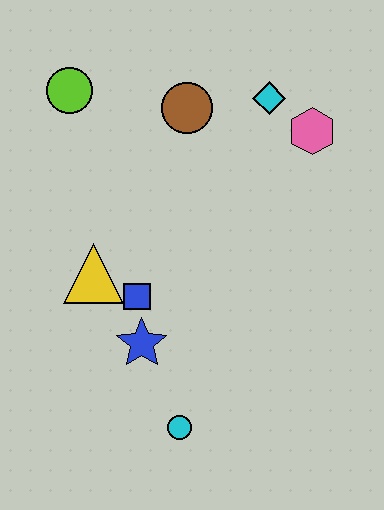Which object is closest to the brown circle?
The cyan diamond is closest to the brown circle.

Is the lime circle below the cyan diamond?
No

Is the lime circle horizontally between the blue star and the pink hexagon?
No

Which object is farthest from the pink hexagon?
The cyan circle is farthest from the pink hexagon.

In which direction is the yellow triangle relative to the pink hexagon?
The yellow triangle is to the left of the pink hexagon.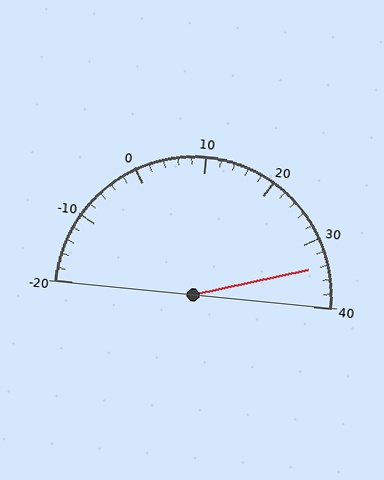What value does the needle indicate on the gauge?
The needle indicates approximately 34.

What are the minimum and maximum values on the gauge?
The gauge ranges from -20 to 40.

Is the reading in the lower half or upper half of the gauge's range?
The reading is in the upper half of the range (-20 to 40).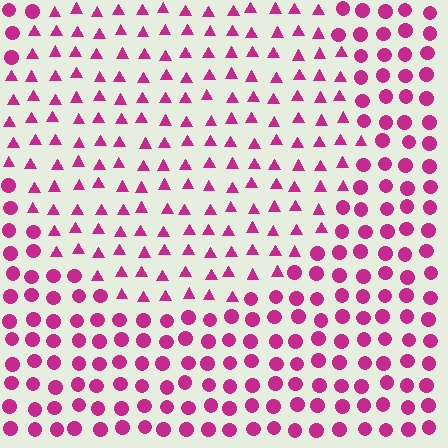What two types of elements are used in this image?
The image uses triangles inside the circle region and circles outside it.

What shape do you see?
I see a circle.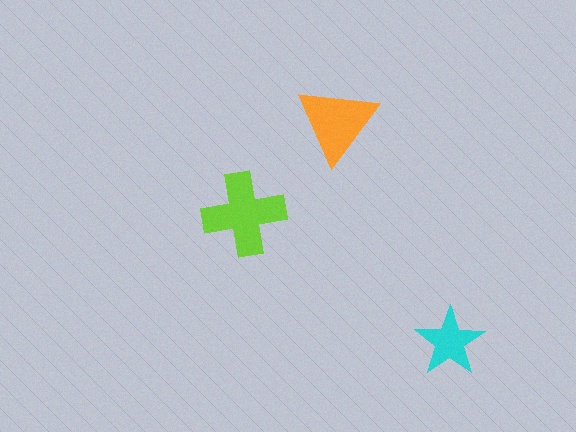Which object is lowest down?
The cyan star is bottommost.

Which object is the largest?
The lime cross.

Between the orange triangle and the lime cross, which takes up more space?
The lime cross.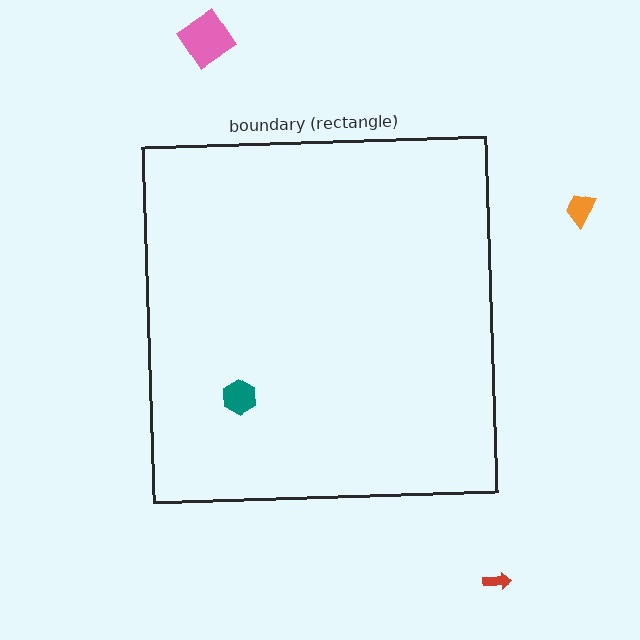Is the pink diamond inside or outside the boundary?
Outside.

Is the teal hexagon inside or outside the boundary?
Inside.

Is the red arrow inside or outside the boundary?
Outside.